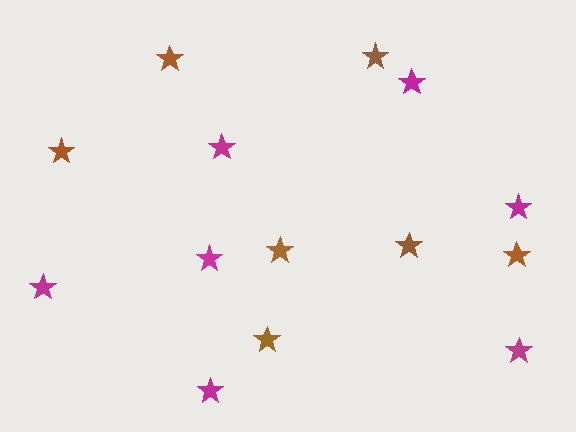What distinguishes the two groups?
There are 2 groups: one group of magenta stars (7) and one group of brown stars (7).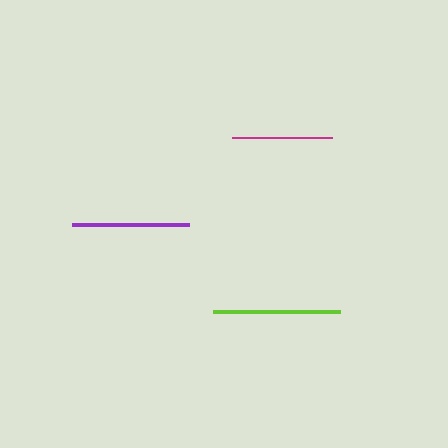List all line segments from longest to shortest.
From longest to shortest: lime, purple, magenta.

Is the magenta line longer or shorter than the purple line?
The purple line is longer than the magenta line.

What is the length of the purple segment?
The purple segment is approximately 116 pixels long.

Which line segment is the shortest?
The magenta line is the shortest at approximately 100 pixels.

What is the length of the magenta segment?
The magenta segment is approximately 100 pixels long.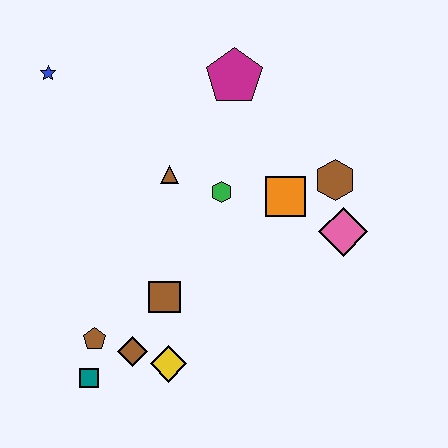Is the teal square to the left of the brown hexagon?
Yes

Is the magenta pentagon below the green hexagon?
No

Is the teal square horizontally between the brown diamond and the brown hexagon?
No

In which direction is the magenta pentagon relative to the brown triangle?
The magenta pentagon is above the brown triangle.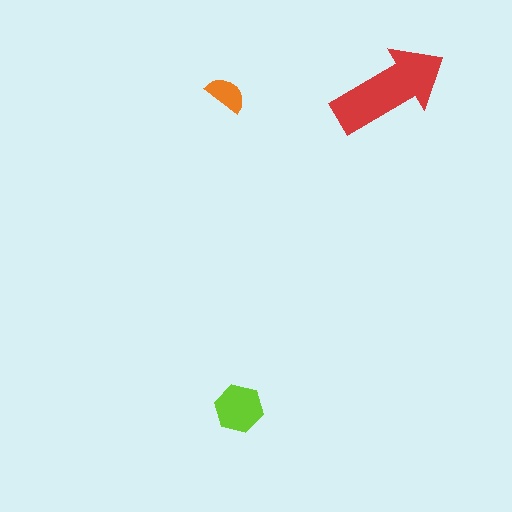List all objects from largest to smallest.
The red arrow, the lime hexagon, the orange semicircle.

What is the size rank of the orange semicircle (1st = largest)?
3rd.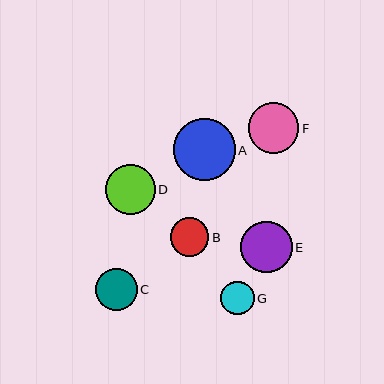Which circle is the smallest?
Circle G is the smallest with a size of approximately 34 pixels.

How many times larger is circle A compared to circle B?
Circle A is approximately 1.6 times the size of circle B.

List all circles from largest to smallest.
From largest to smallest: A, E, F, D, C, B, G.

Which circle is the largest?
Circle A is the largest with a size of approximately 62 pixels.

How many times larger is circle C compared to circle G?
Circle C is approximately 1.2 times the size of circle G.